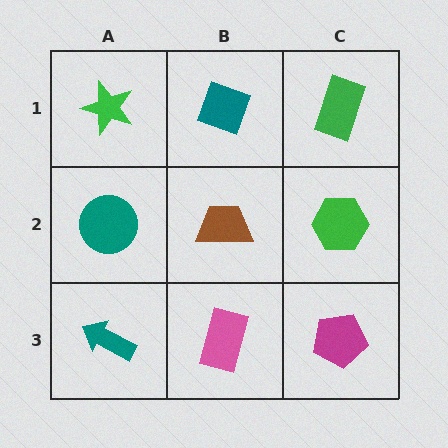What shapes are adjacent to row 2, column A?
A green star (row 1, column A), a teal arrow (row 3, column A), a brown trapezoid (row 2, column B).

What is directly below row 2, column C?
A magenta pentagon.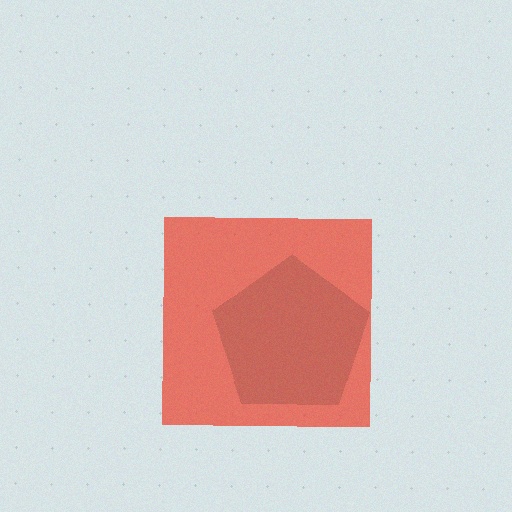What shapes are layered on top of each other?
The layered shapes are: a teal pentagon, a red square.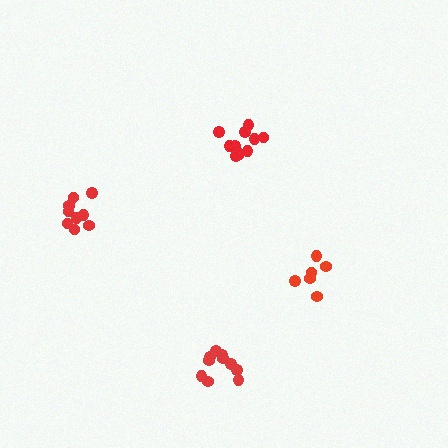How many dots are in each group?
Group 1: 10 dots, Group 2: 9 dots, Group 3: 10 dots, Group 4: 6 dots (35 total).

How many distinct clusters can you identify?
There are 4 distinct clusters.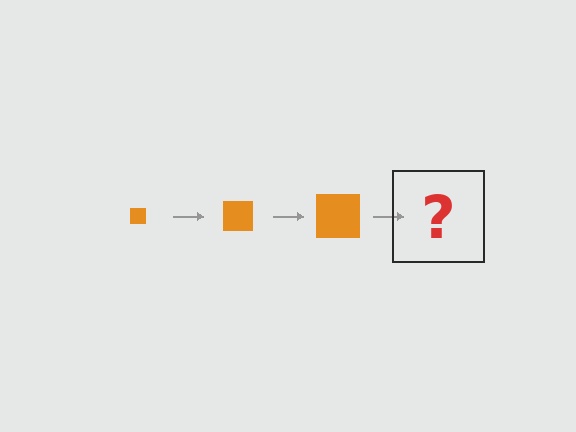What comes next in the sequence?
The next element should be an orange square, larger than the previous one.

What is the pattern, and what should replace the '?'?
The pattern is that the square gets progressively larger each step. The '?' should be an orange square, larger than the previous one.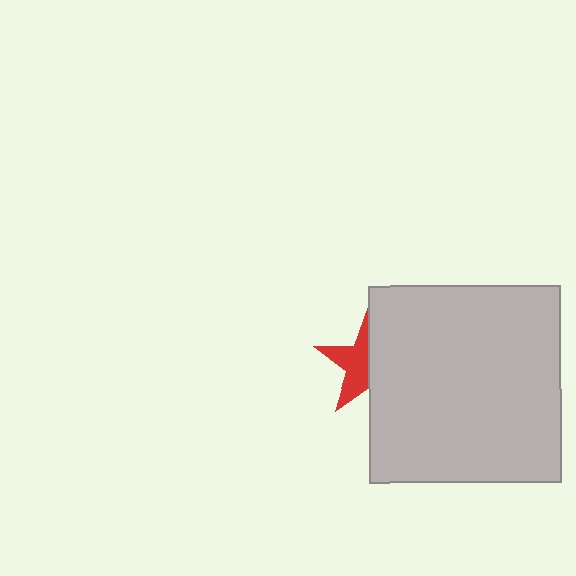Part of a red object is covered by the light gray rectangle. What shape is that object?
It is a star.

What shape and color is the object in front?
The object in front is a light gray rectangle.